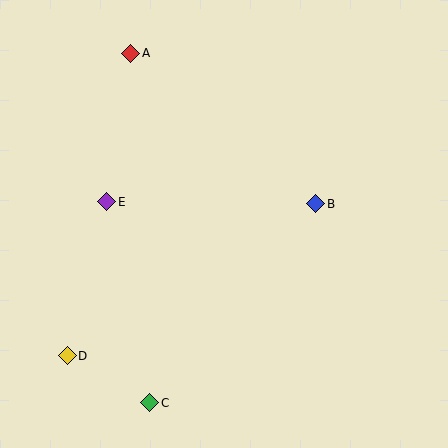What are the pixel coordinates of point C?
Point C is at (150, 403).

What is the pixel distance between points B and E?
The distance between B and E is 209 pixels.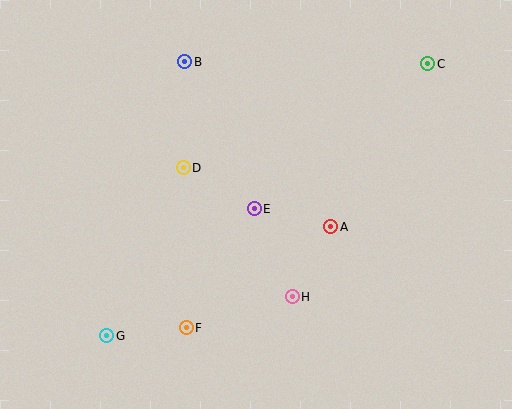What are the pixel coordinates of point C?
Point C is at (428, 64).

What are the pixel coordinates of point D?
Point D is at (183, 168).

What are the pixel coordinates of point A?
Point A is at (331, 227).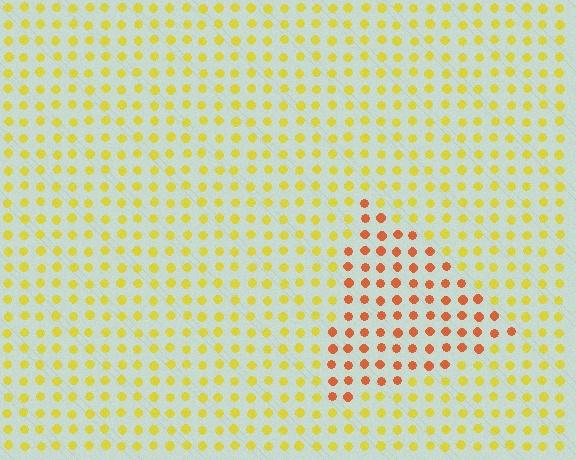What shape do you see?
I see a triangle.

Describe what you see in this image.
The image is filled with small yellow elements in a uniform arrangement. A triangle-shaped region is visible where the elements are tinted to a slightly different hue, forming a subtle color boundary.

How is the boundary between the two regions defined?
The boundary is defined purely by a slight shift in hue (about 42 degrees). Spacing, size, and orientation are identical on both sides.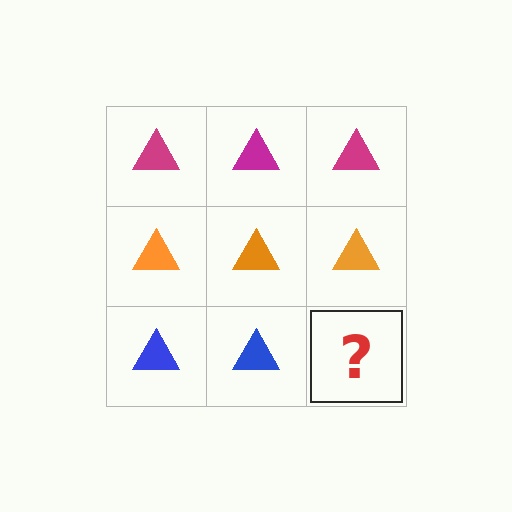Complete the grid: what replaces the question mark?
The question mark should be replaced with a blue triangle.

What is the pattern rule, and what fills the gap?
The rule is that each row has a consistent color. The gap should be filled with a blue triangle.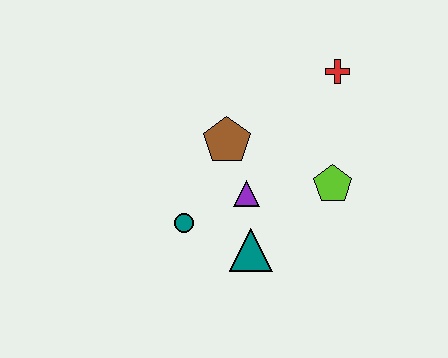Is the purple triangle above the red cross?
No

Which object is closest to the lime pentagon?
The purple triangle is closest to the lime pentagon.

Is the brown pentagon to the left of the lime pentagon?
Yes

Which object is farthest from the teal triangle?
The red cross is farthest from the teal triangle.